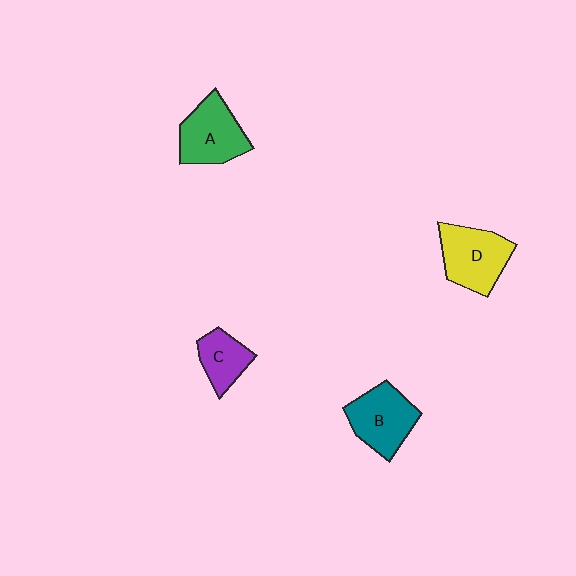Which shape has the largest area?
Shape D (yellow).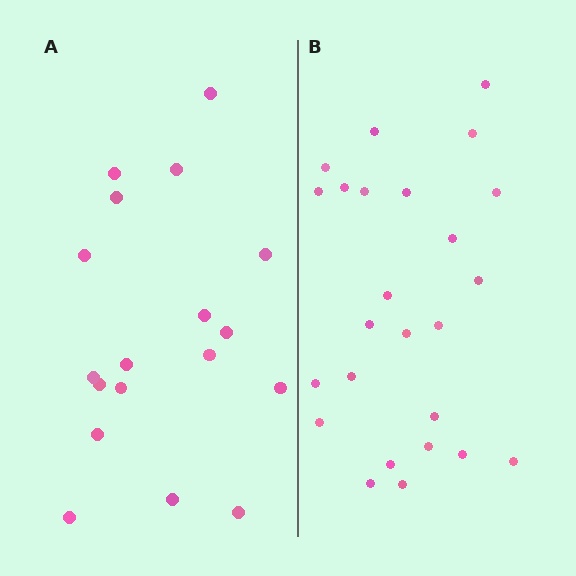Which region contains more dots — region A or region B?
Region B (the right region) has more dots.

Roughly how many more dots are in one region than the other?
Region B has roughly 8 or so more dots than region A.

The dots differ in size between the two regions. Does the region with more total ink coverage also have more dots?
No. Region A has more total ink coverage because its dots are larger, but region B actually contains more individual dots. Total area can be misleading — the number of items is what matters here.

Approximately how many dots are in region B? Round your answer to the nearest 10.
About 20 dots. (The exact count is 25, which rounds to 20.)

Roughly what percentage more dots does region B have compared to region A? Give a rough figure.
About 40% more.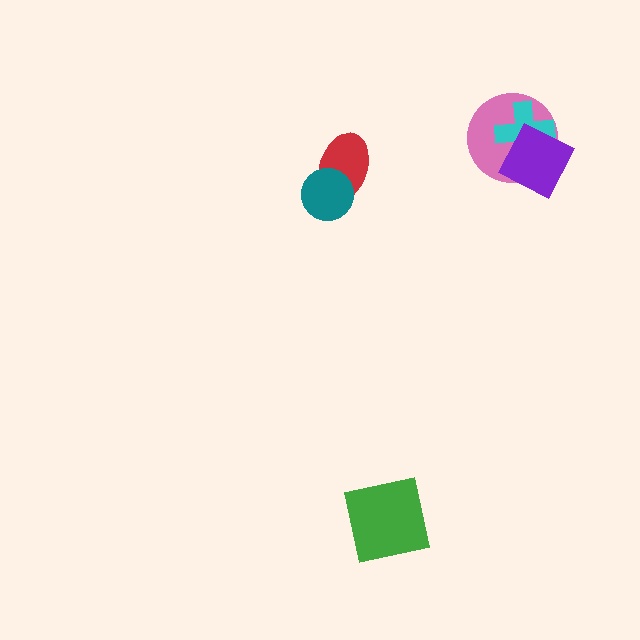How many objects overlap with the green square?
0 objects overlap with the green square.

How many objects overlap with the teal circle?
1 object overlaps with the teal circle.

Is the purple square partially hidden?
No, no other shape covers it.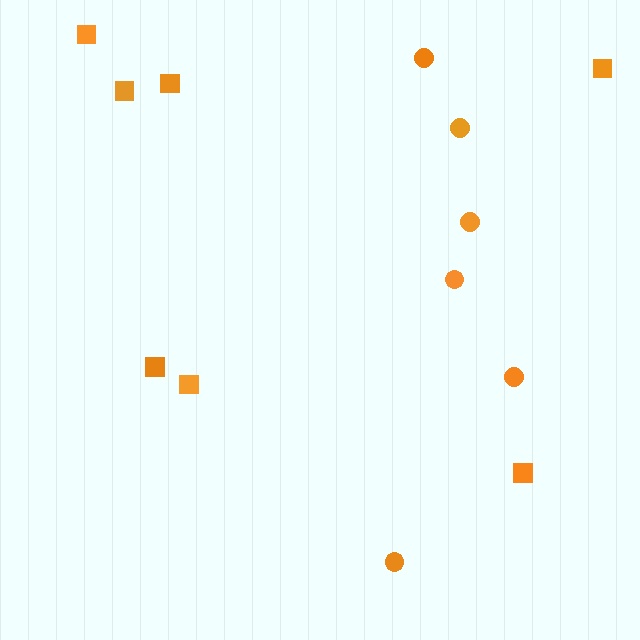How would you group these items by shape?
There are 2 groups: one group of circles (6) and one group of squares (7).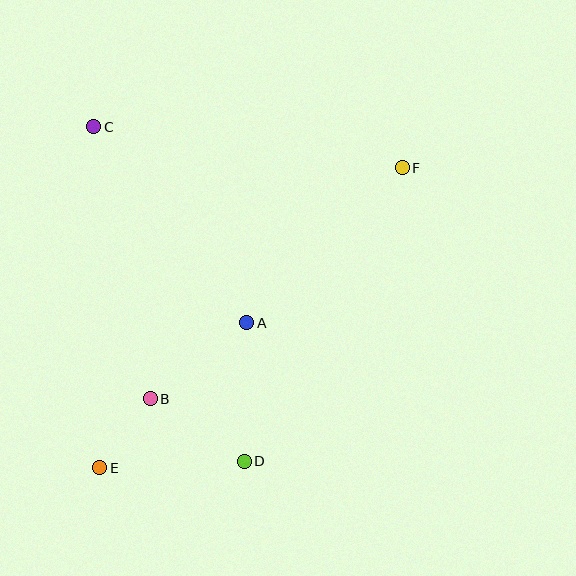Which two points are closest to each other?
Points B and E are closest to each other.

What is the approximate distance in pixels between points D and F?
The distance between D and F is approximately 333 pixels.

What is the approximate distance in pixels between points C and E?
The distance between C and E is approximately 341 pixels.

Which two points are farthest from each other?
Points E and F are farthest from each other.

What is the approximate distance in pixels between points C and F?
The distance between C and F is approximately 312 pixels.